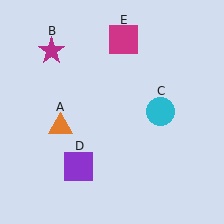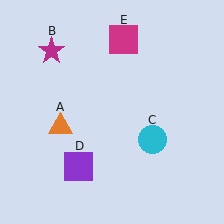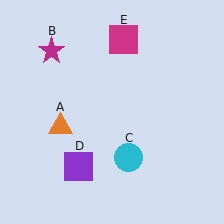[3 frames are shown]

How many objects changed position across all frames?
1 object changed position: cyan circle (object C).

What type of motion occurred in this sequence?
The cyan circle (object C) rotated clockwise around the center of the scene.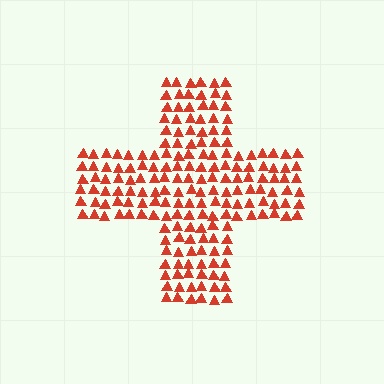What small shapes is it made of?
It is made of small triangles.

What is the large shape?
The large shape is a cross.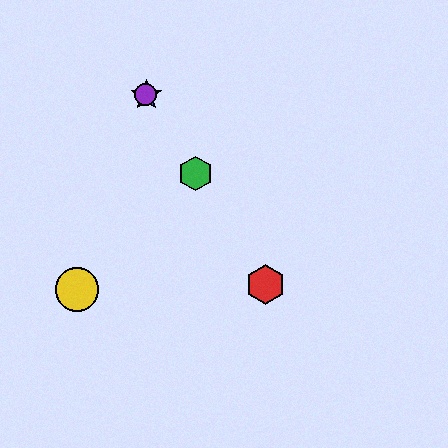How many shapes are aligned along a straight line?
4 shapes (the red hexagon, the blue star, the green hexagon, the purple circle) are aligned along a straight line.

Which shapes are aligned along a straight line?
The red hexagon, the blue star, the green hexagon, the purple circle are aligned along a straight line.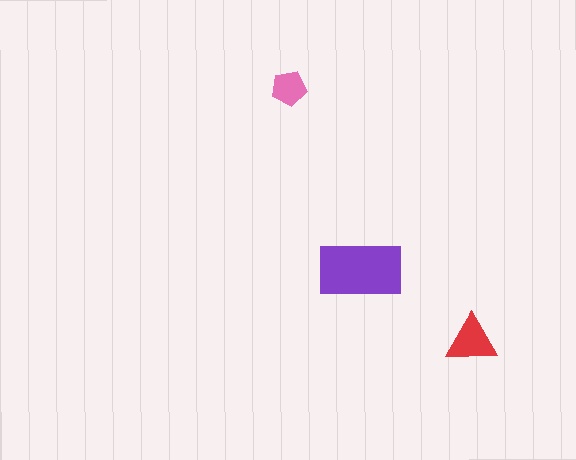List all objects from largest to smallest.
The purple rectangle, the red triangle, the pink pentagon.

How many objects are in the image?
There are 3 objects in the image.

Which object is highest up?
The pink pentagon is topmost.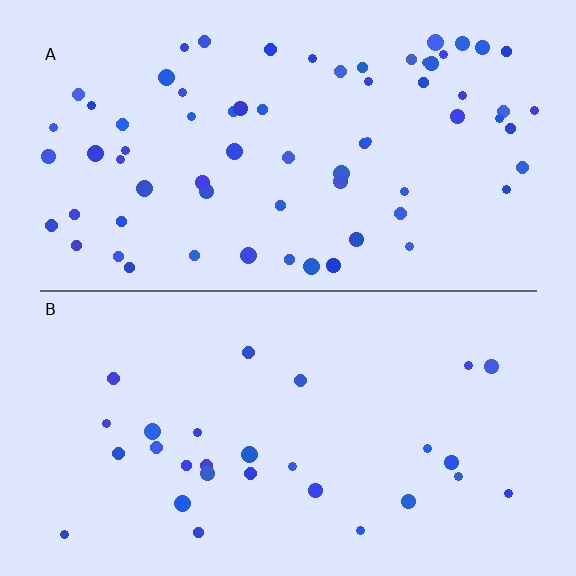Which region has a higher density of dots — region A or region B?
A (the top).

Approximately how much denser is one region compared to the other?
Approximately 2.4× — region A over region B.